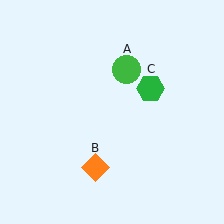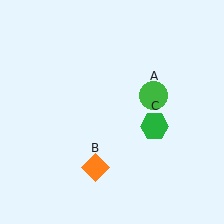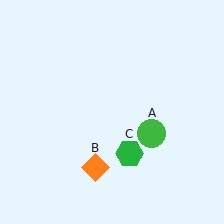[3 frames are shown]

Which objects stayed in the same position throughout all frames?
Orange diamond (object B) remained stationary.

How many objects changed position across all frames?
2 objects changed position: green circle (object A), green hexagon (object C).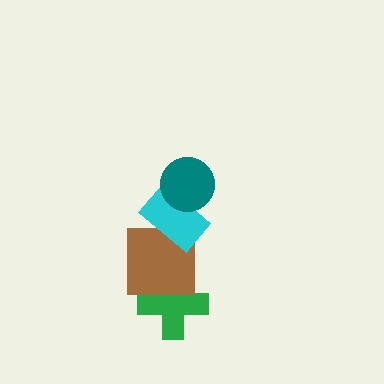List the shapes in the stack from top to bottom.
From top to bottom: the teal circle, the cyan rectangle, the brown square, the green cross.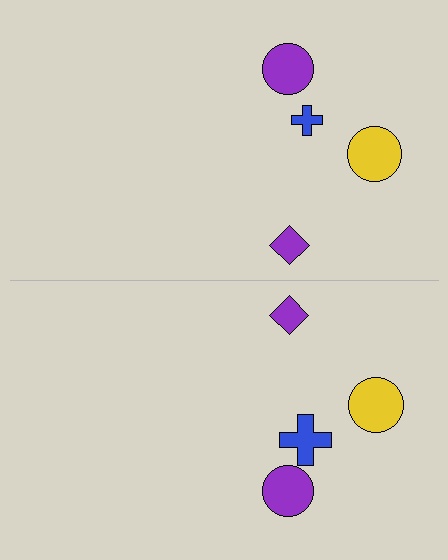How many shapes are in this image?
There are 8 shapes in this image.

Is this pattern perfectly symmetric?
No, the pattern is not perfectly symmetric. The blue cross on the bottom side has a different size than its mirror counterpart.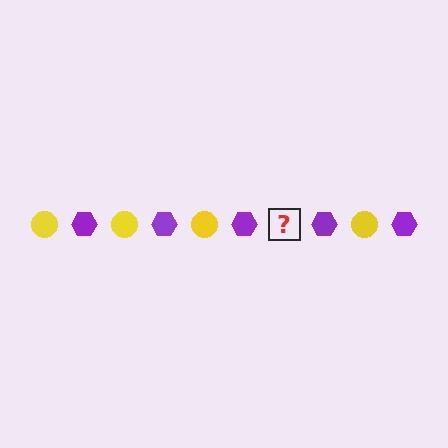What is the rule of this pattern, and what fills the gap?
The rule is that the pattern alternates between yellow circle and purple hexagon. The gap should be filled with a yellow circle.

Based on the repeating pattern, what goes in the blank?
The blank should be a yellow circle.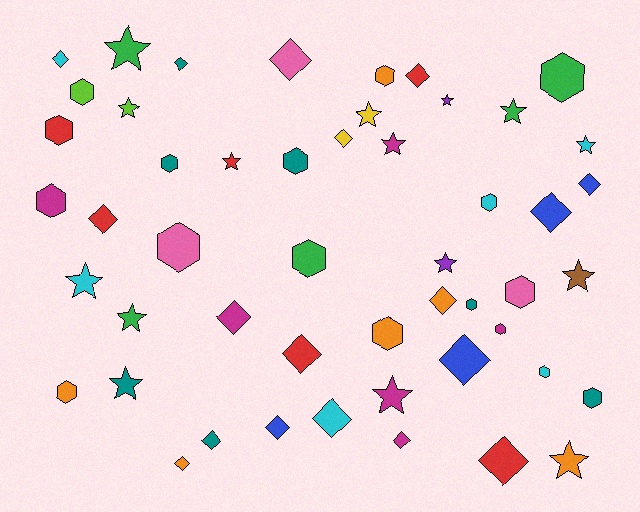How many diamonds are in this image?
There are 18 diamonds.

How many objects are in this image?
There are 50 objects.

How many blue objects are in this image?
There are 4 blue objects.